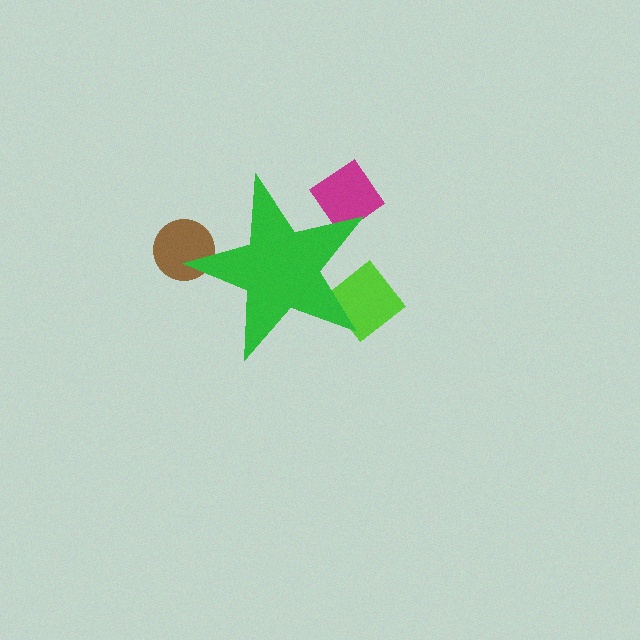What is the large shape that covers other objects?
A green star.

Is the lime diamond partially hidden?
Yes, the lime diamond is partially hidden behind the green star.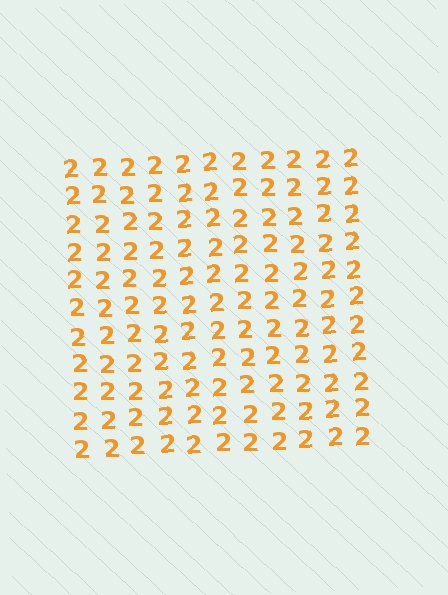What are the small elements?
The small elements are digit 2's.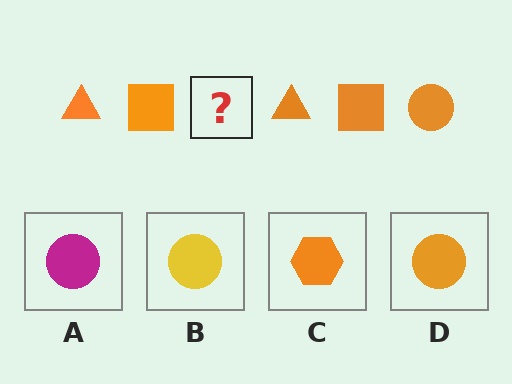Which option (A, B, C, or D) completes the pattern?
D.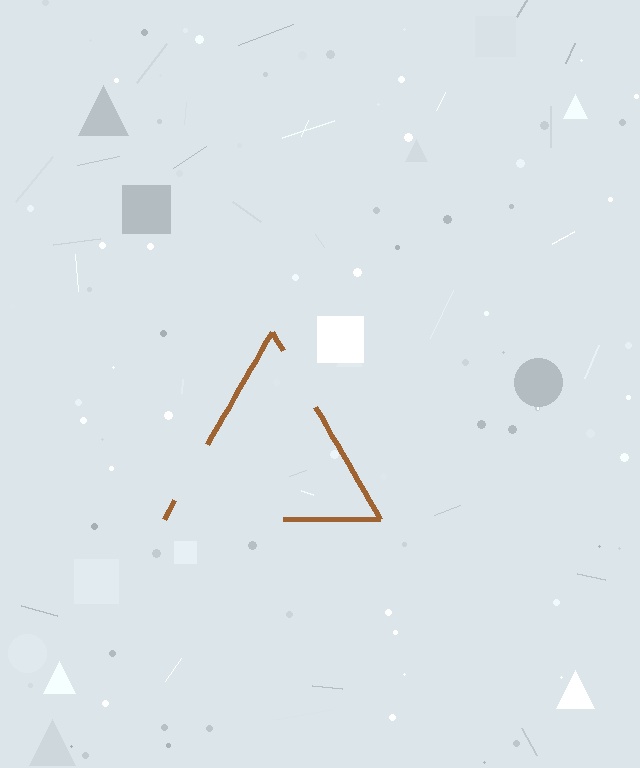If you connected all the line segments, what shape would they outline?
They would outline a triangle.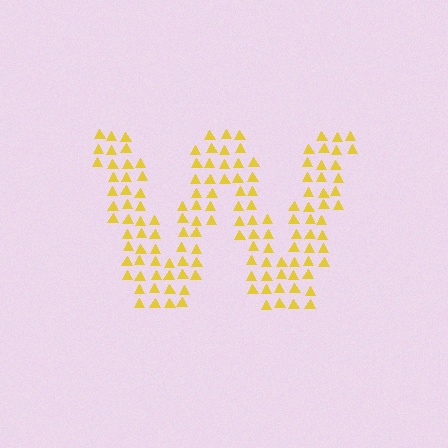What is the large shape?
The large shape is the letter W.